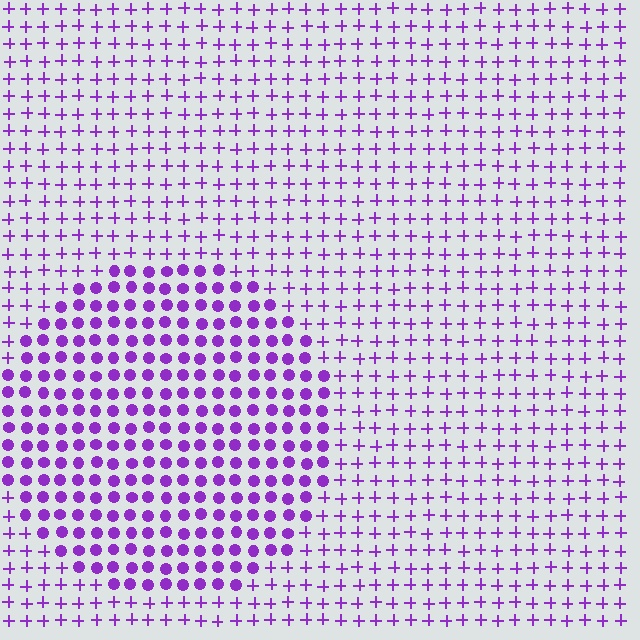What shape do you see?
I see a circle.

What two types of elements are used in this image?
The image uses circles inside the circle region and plus signs outside it.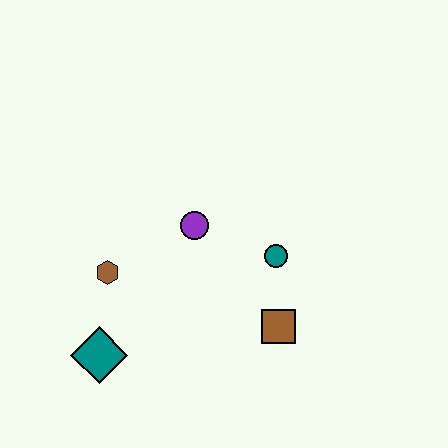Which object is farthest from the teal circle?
The teal diamond is farthest from the teal circle.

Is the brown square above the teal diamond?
Yes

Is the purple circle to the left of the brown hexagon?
No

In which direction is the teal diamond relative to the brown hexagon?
The teal diamond is below the brown hexagon.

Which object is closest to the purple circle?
The teal circle is closest to the purple circle.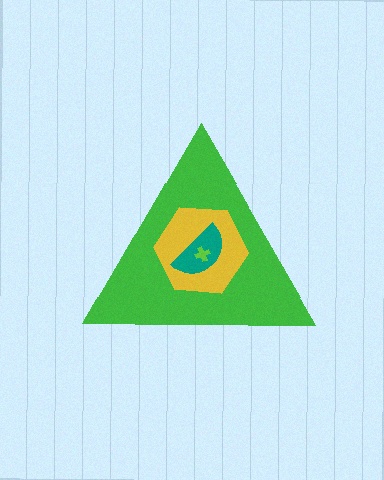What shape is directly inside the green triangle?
The yellow hexagon.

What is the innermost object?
The lime cross.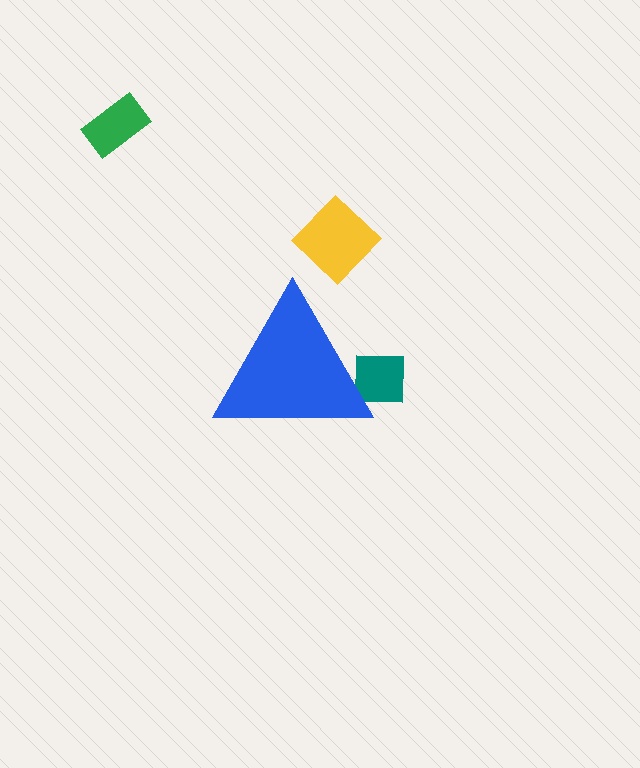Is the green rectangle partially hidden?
No, the green rectangle is fully visible.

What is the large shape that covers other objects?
A blue triangle.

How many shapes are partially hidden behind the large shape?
1 shape is partially hidden.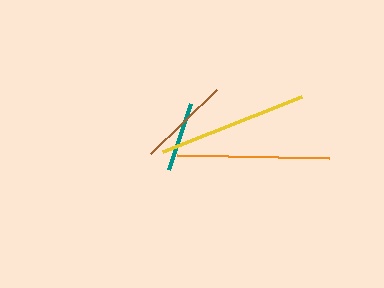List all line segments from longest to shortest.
From longest to shortest: orange, yellow, brown, teal.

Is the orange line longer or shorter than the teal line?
The orange line is longer than the teal line.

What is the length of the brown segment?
The brown segment is approximately 92 pixels long.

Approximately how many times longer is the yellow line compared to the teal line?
The yellow line is approximately 2.1 times the length of the teal line.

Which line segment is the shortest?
The teal line is the shortest at approximately 70 pixels.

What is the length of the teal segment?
The teal segment is approximately 70 pixels long.